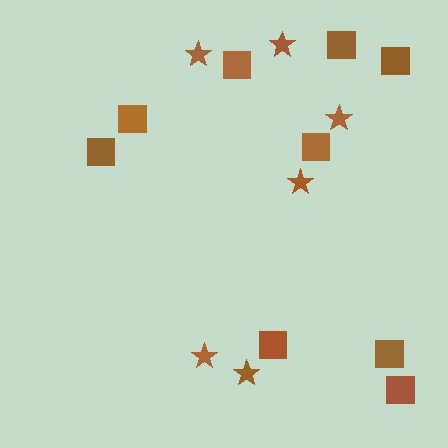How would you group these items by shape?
There are 2 groups: one group of squares (9) and one group of stars (6).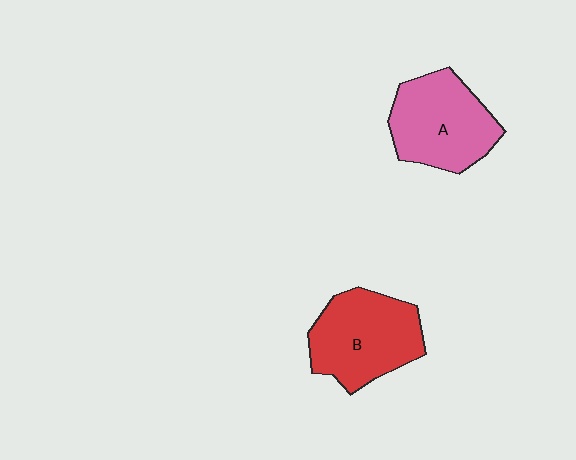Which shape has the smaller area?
Shape A (pink).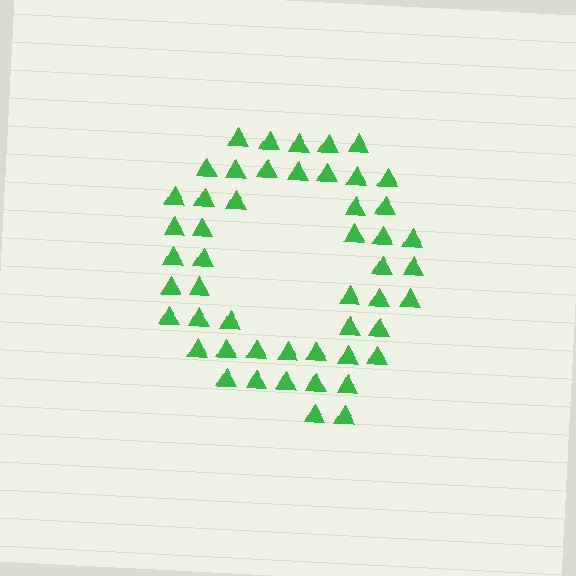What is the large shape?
The large shape is the letter Q.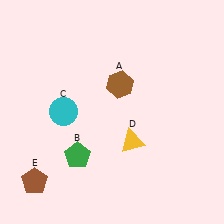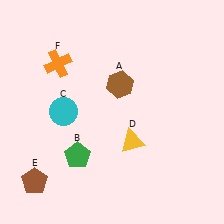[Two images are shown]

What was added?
An orange cross (F) was added in Image 2.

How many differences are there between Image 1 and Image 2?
There is 1 difference between the two images.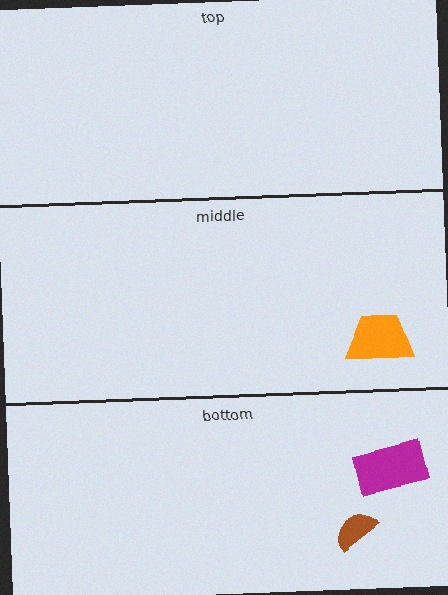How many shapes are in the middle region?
1.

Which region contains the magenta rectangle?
The bottom region.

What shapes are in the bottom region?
The brown semicircle, the magenta rectangle.